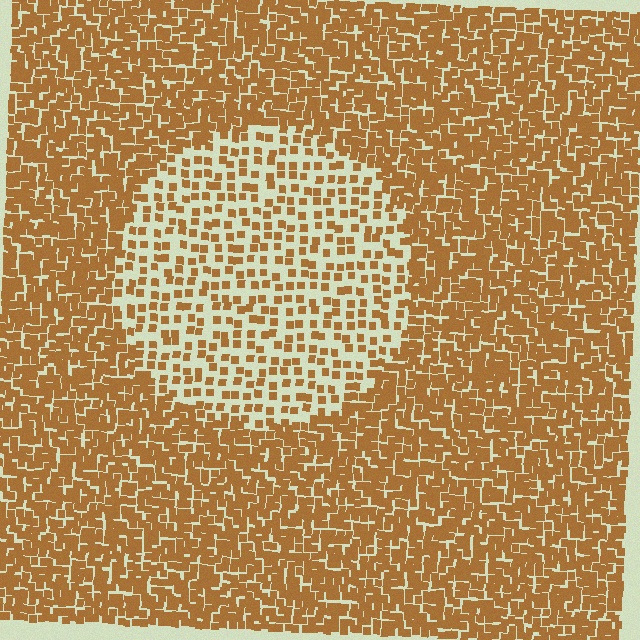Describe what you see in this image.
The image contains small brown elements arranged at two different densities. A circle-shaped region is visible where the elements are less densely packed than the surrounding area.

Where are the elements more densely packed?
The elements are more densely packed outside the circle boundary.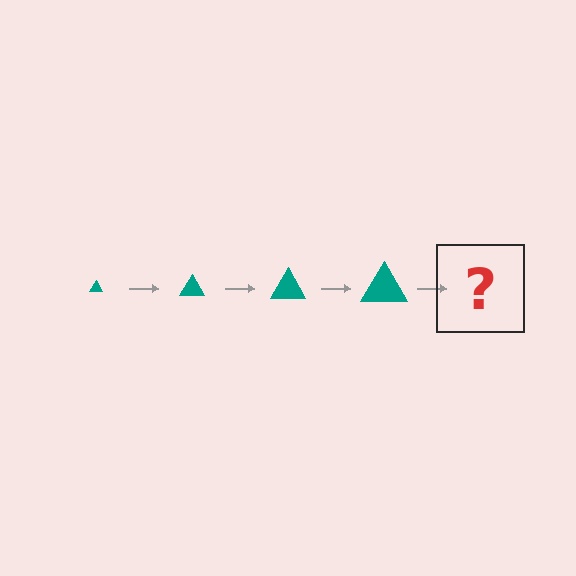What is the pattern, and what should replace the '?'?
The pattern is that the triangle gets progressively larger each step. The '?' should be a teal triangle, larger than the previous one.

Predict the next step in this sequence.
The next step is a teal triangle, larger than the previous one.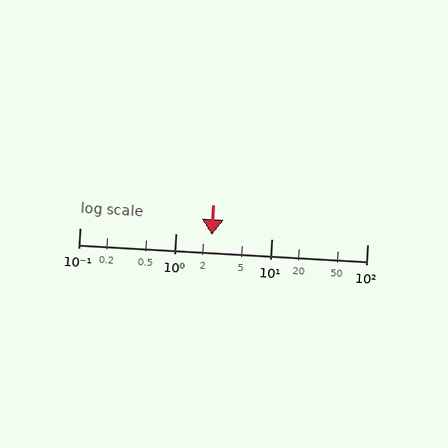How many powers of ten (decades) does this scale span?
The scale spans 3 decades, from 0.1 to 100.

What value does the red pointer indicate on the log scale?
The pointer indicates approximately 2.4.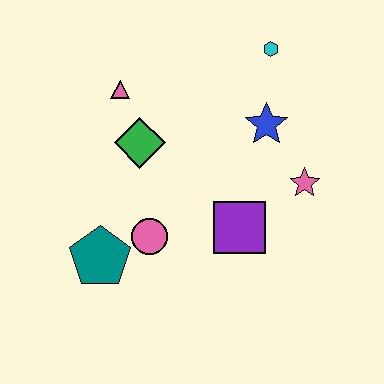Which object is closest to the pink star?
The blue star is closest to the pink star.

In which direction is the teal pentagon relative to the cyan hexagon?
The teal pentagon is below the cyan hexagon.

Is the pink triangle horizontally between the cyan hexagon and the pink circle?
No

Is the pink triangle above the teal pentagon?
Yes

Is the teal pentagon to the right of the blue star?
No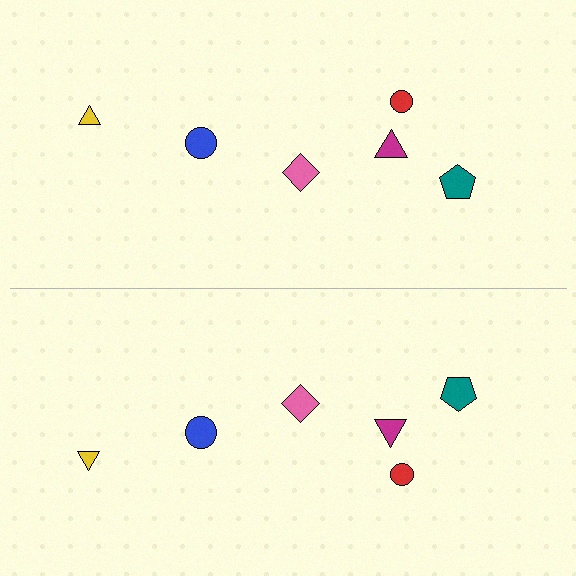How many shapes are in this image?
There are 12 shapes in this image.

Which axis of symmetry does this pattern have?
The pattern has a horizontal axis of symmetry running through the center of the image.